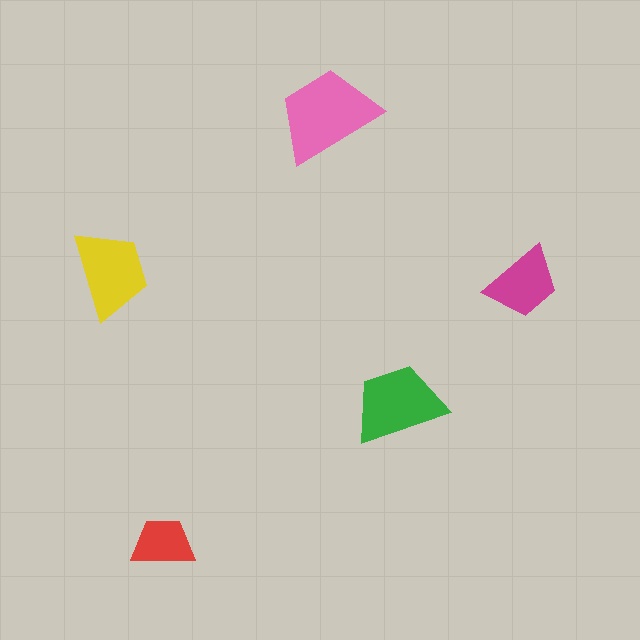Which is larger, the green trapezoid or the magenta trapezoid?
The green one.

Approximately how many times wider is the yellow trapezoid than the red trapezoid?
About 1.5 times wider.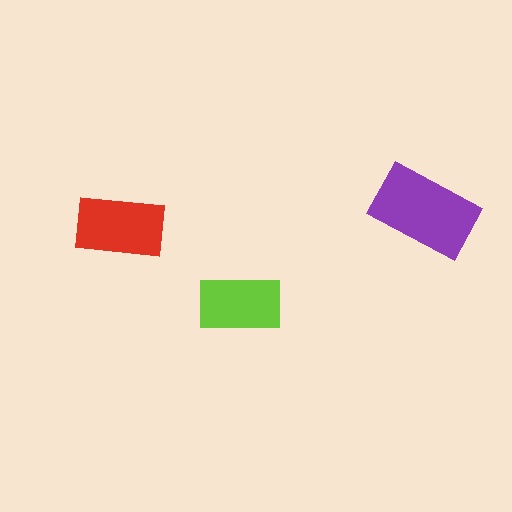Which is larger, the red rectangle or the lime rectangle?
The red one.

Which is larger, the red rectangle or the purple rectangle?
The purple one.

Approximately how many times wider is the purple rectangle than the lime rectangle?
About 1.5 times wider.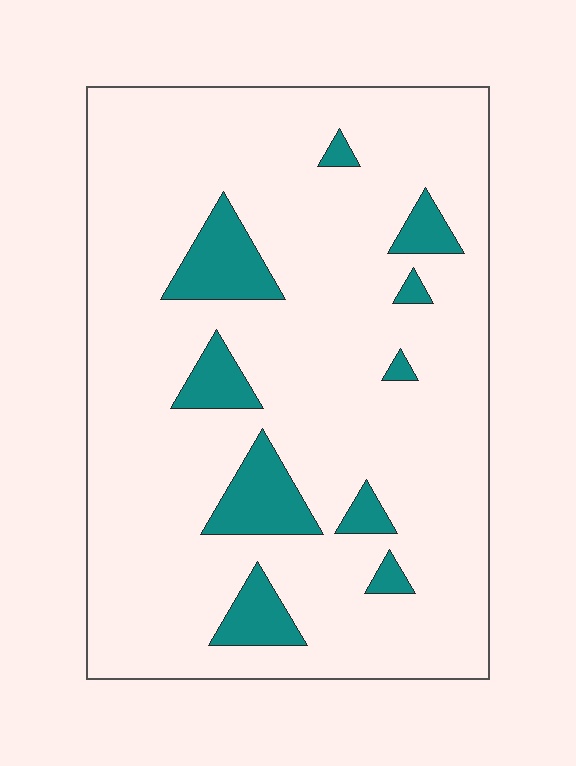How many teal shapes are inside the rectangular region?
10.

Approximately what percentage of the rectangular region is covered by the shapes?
Approximately 10%.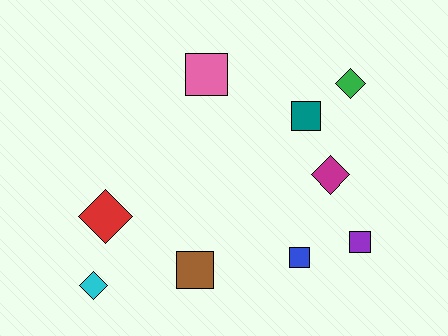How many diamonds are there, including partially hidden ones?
There are 4 diamonds.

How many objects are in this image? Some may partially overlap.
There are 9 objects.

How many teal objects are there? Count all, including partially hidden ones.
There is 1 teal object.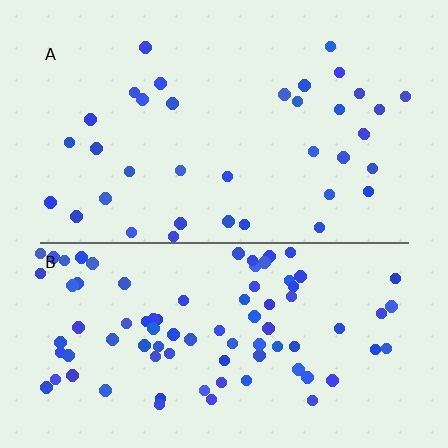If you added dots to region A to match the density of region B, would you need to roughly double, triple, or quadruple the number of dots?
Approximately double.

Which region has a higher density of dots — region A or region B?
B (the bottom).